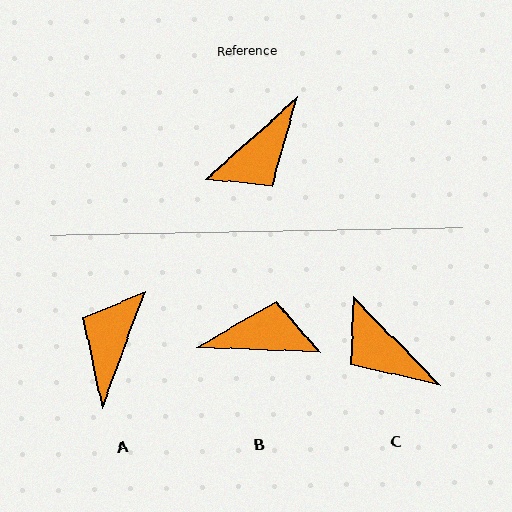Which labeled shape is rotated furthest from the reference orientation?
A, about 152 degrees away.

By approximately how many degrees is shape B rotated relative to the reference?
Approximately 136 degrees counter-clockwise.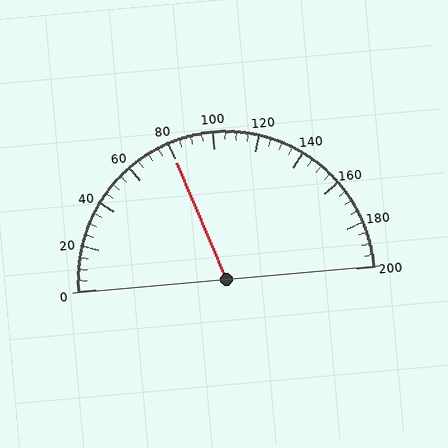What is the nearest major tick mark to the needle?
The nearest major tick mark is 80.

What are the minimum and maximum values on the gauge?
The gauge ranges from 0 to 200.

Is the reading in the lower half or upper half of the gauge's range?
The reading is in the lower half of the range (0 to 200).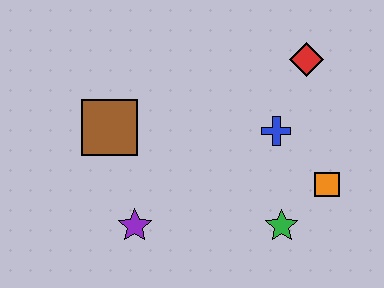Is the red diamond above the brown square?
Yes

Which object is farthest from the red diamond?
The purple star is farthest from the red diamond.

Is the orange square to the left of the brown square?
No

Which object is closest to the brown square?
The purple star is closest to the brown square.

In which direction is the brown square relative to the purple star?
The brown square is above the purple star.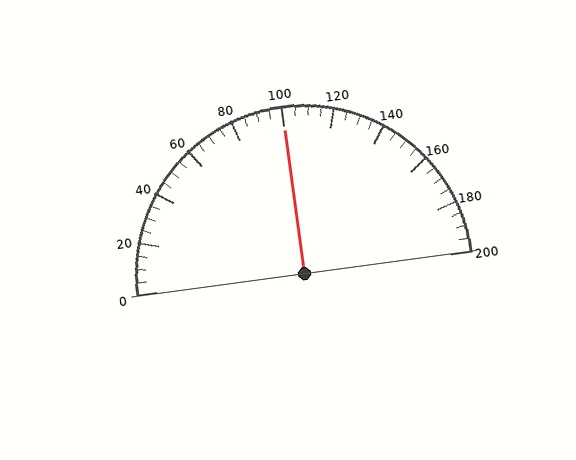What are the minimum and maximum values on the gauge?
The gauge ranges from 0 to 200.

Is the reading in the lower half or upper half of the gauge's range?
The reading is in the upper half of the range (0 to 200).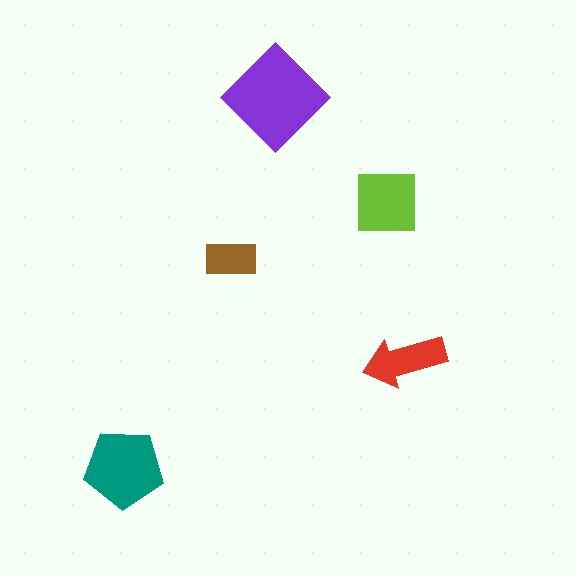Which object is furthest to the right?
The red arrow is rightmost.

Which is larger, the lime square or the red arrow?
The lime square.